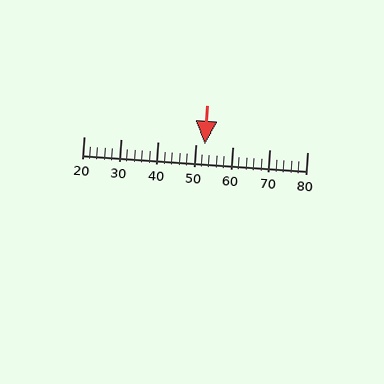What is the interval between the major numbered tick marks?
The major tick marks are spaced 10 units apart.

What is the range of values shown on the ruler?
The ruler shows values from 20 to 80.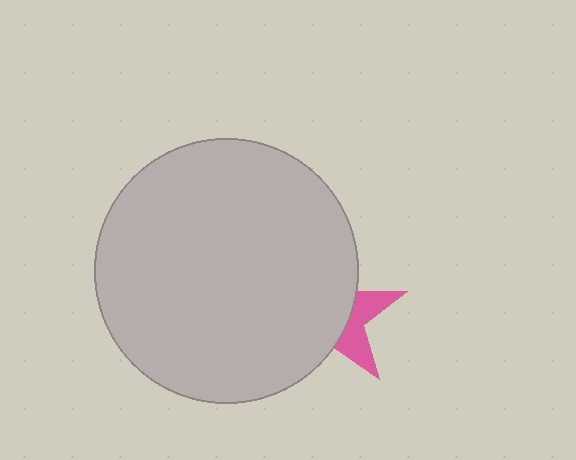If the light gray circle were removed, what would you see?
You would see the complete pink star.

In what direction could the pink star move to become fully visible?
The pink star could move right. That would shift it out from behind the light gray circle entirely.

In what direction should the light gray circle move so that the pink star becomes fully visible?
The light gray circle should move left. That is the shortest direction to clear the overlap and leave the pink star fully visible.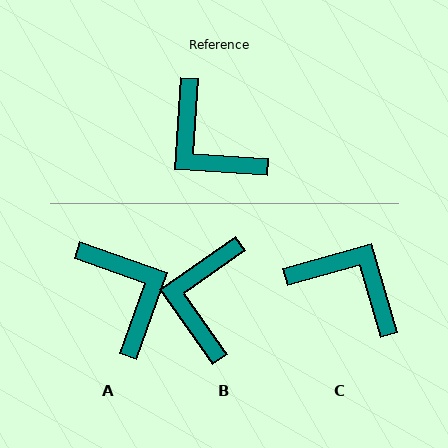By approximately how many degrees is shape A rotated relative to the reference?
Approximately 164 degrees counter-clockwise.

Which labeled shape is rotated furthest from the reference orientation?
A, about 164 degrees away.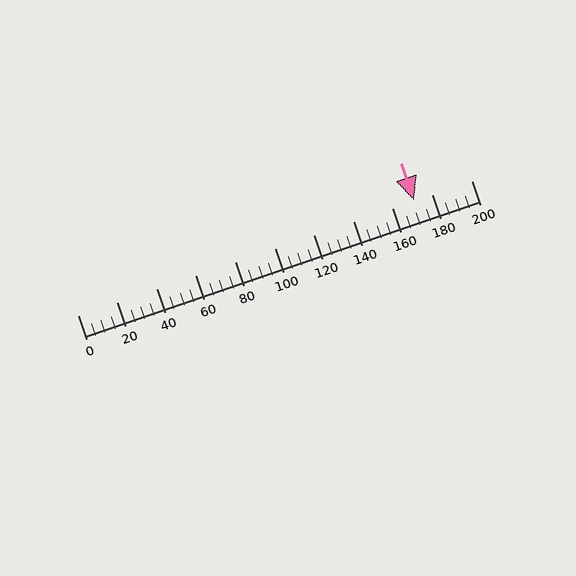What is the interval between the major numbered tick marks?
The major tick marks are spaced 20 units apart.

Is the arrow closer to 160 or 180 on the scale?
The arrow is closer to 180.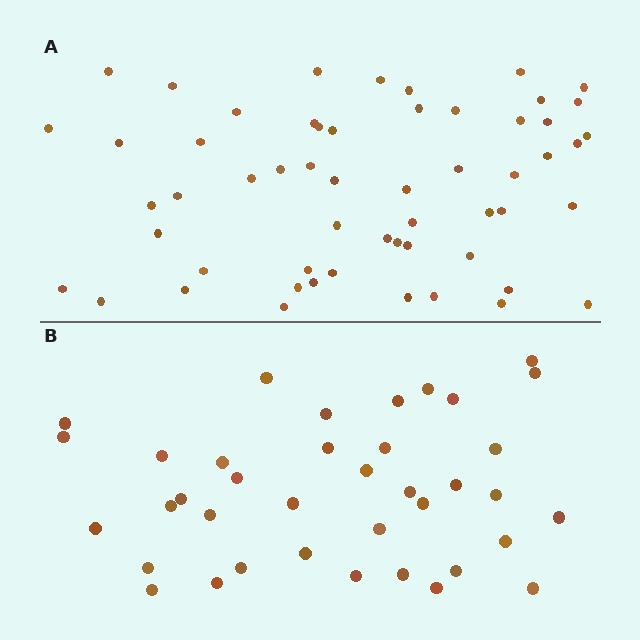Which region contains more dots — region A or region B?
Region A (the top region) has more dots.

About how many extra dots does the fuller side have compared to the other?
Region A has approximately 20 more dots than region B.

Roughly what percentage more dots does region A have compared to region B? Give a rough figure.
About 45% more.